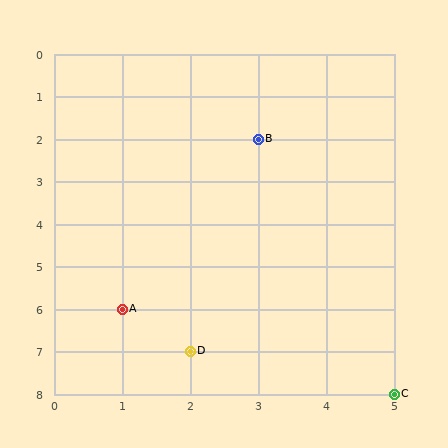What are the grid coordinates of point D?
Point D is at grid coordinates (2, 7).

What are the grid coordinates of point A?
Point A is at grid coordinates (1, 6).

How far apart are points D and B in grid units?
Points D and B are 1 column and 5 rows apart (about 5.1 grid units diagonally).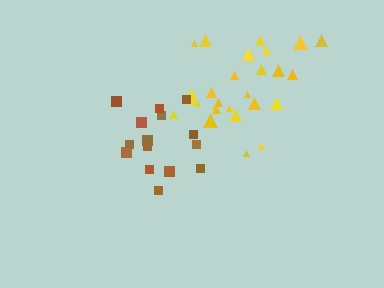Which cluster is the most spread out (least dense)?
Brown.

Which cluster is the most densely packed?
Yellow.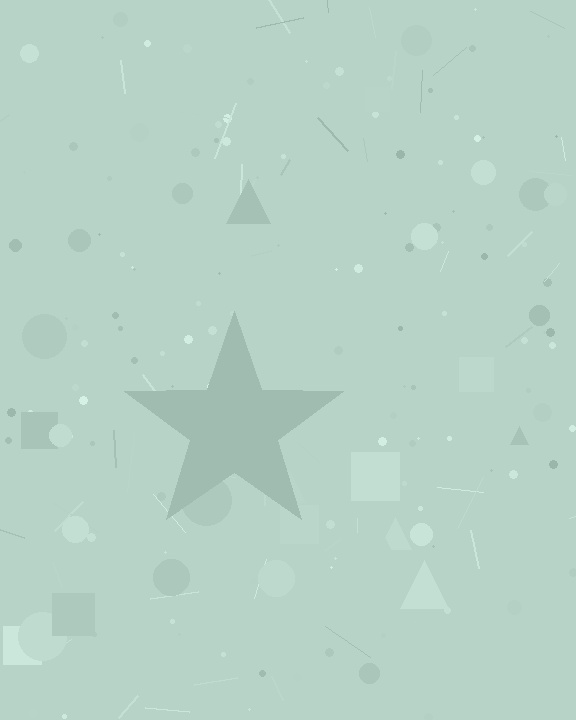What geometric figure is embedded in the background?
A star is embedded in the background.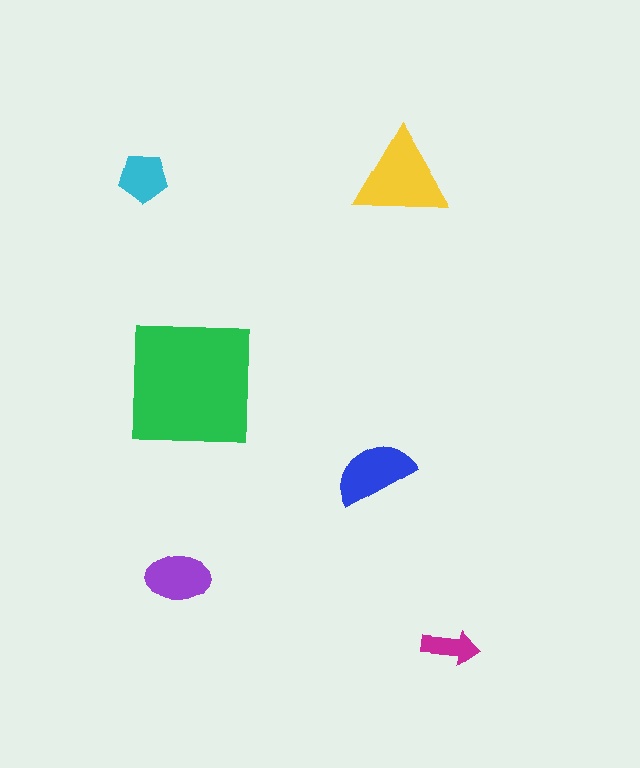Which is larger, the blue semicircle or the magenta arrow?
The blue semicircle.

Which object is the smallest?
The magenta arrow.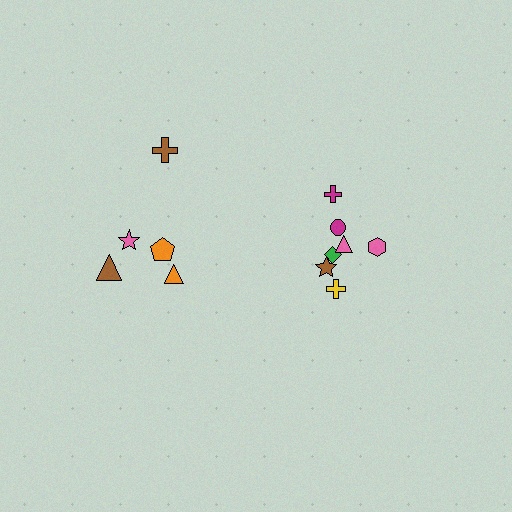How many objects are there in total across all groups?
There are 12 objects.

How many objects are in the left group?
There are 5 objects.